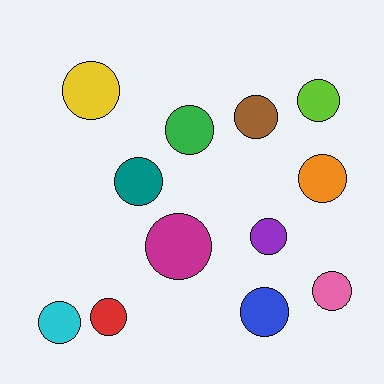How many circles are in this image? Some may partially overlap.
There are 12 circles.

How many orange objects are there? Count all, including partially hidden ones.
There is 1 orange object.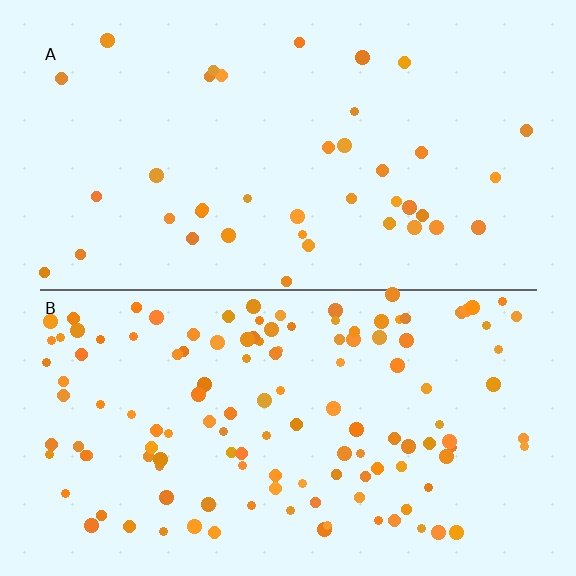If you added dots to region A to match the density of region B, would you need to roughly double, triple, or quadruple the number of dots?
Approximately triple.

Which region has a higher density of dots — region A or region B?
B (the bottom).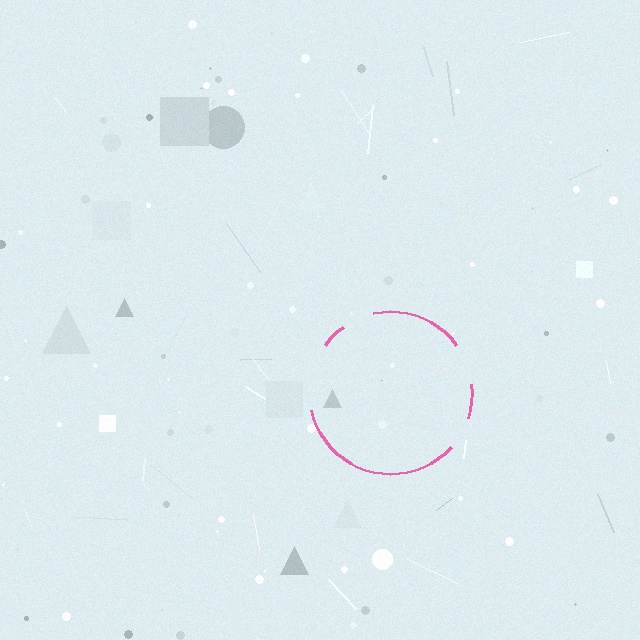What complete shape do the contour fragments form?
The contour fragments form a circle.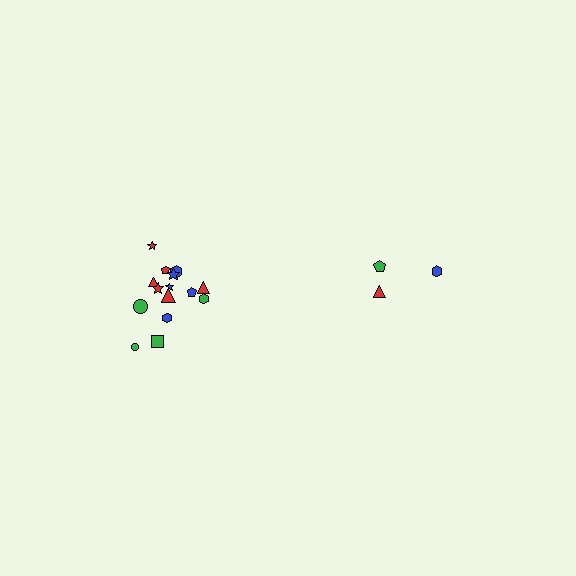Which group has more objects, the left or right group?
The left group.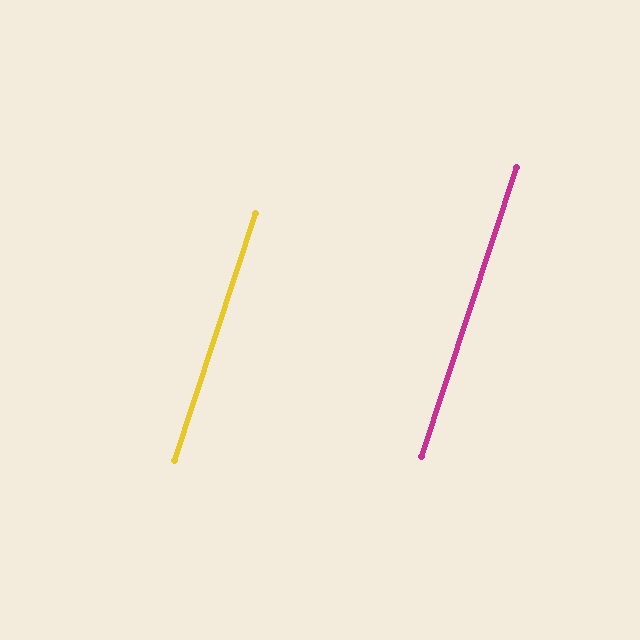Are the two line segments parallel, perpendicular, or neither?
Parallel — their directions differ by only 0.1°.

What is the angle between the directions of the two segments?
Approximately 0 degrees.